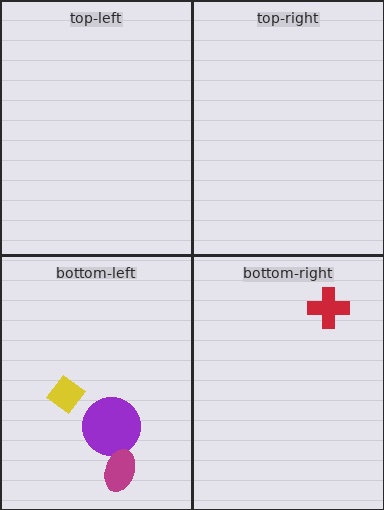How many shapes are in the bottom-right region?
1.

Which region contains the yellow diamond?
The bottom-left region.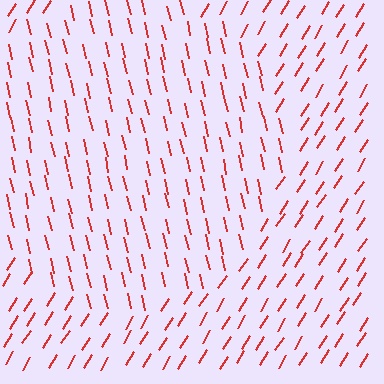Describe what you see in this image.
The image is filled with small red line segments. A circle region in the image has lines oriented differently from the surrounding lines, creating a visible texture boundary.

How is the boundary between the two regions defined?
The boundary is defined purely by a change in line orientation (approximately 45 degrees difference). All lines are the same color and thickness.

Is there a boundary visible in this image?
Yes, there is a texture boundary formed by a change in line orientation.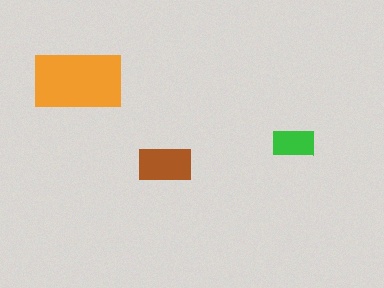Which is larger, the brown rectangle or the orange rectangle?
The orange one.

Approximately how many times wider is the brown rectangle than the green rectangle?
About 1.5 times wider.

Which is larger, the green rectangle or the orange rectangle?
The orange one.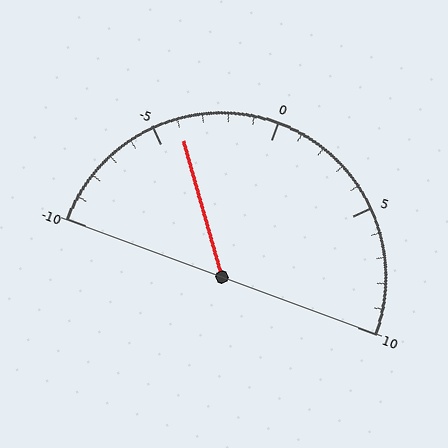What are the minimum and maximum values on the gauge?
The gauge ranges from -10 to 10.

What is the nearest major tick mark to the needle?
The nearest major tick mark is -5.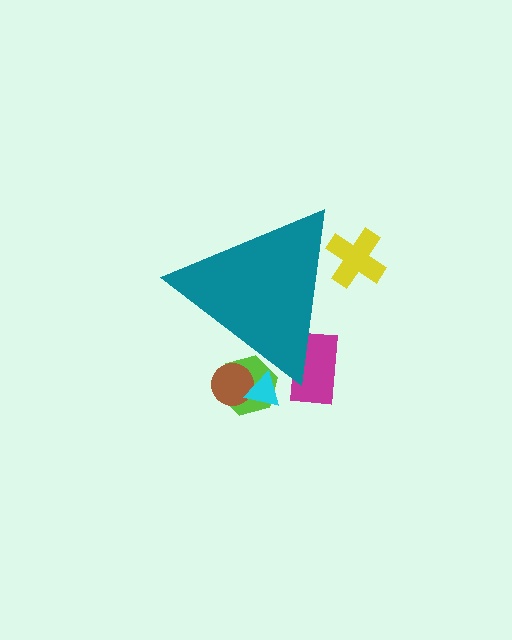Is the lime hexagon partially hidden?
Yes, the lime hexagon is partially hidden behind the teal triangle.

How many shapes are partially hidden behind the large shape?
5 shapes are partially hidden.